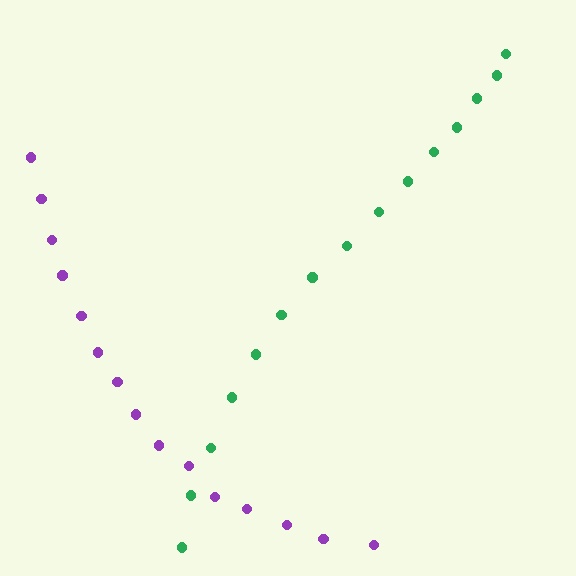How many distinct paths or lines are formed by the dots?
There are 2 distinct paths.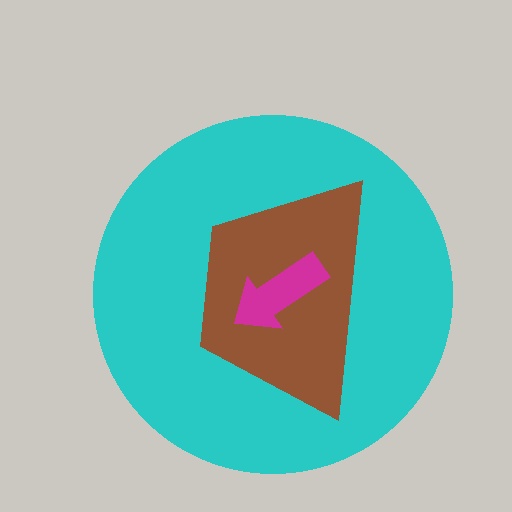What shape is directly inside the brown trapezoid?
The magenta arrow.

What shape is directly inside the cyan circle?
The brown trapezoid.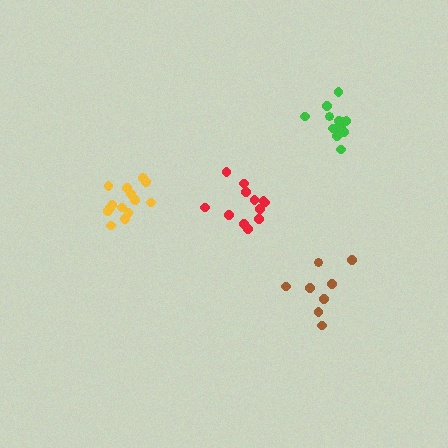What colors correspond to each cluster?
The clusters are colored: brown, red, green, yellow.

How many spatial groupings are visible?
There are 4 spatial groupings.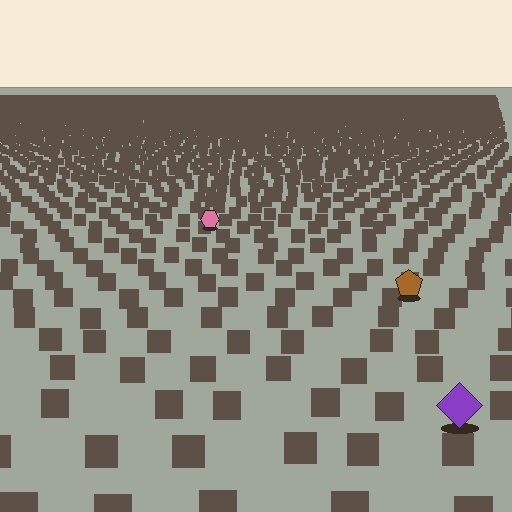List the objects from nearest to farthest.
From nearest to farthest: the purple diamond, the brown pentagon, the pink hexagon.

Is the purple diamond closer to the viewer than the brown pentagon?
Yes. The purple diamond is closer — you can tell from the texture gradient: the ground texture is coarser near it.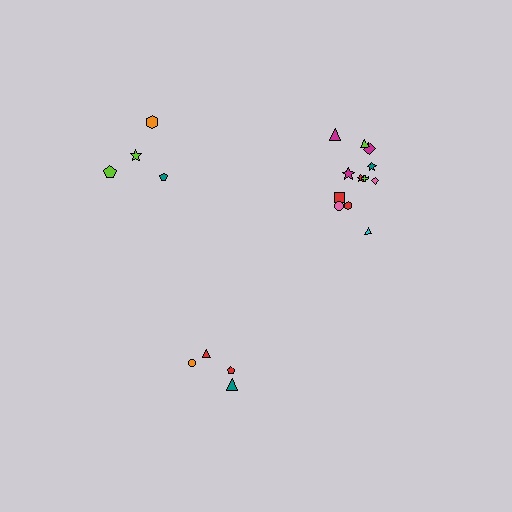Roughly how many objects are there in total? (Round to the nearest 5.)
Roughly 20 objects in total.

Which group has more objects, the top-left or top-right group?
The top-right group.